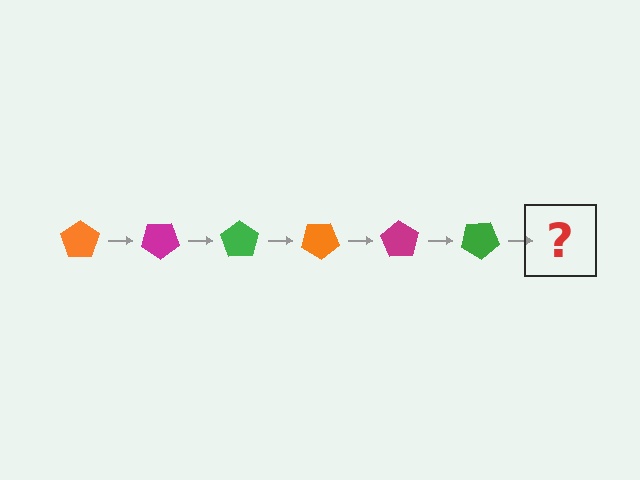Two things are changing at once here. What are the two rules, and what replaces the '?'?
The two rules are that it rotates 35 degrees each step and the color cycles through orange, magenta, and green. The '?' should be an orange pentagon, rotated 210 degrees from the start.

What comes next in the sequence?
The next element should be an orange pentagon, rotated 210 degrees from the start.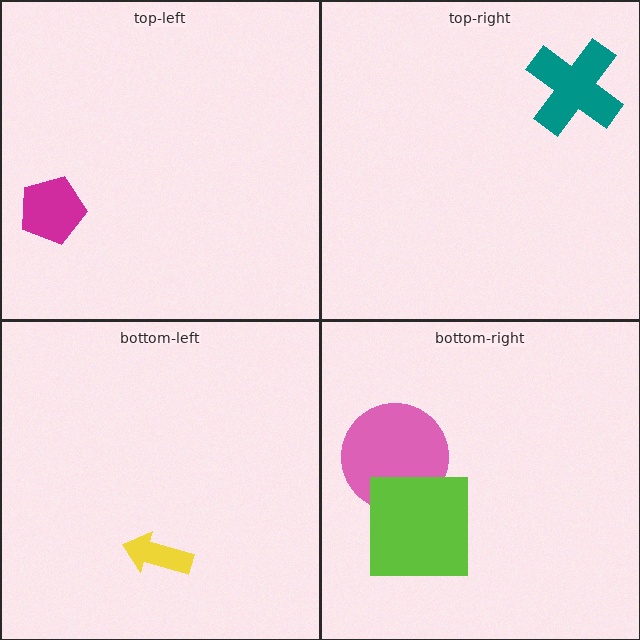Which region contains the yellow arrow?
The bottom-left region.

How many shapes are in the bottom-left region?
1.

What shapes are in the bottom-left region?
The yellow arrow.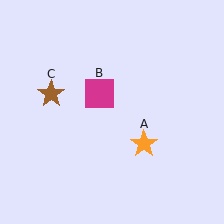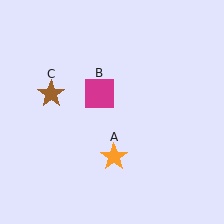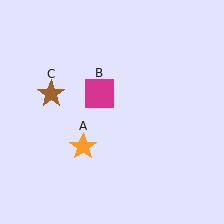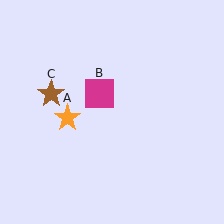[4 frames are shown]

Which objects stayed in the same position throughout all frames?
Magenta square (object B) and brown star (object C) remained stationary.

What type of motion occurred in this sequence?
The orange star (object A) rotated clockwise around the center of the scene.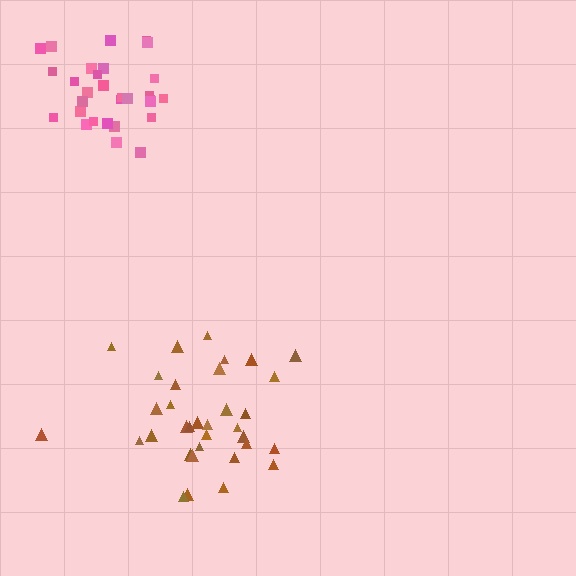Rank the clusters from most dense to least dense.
pink, brown.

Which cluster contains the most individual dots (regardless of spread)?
Brown (35).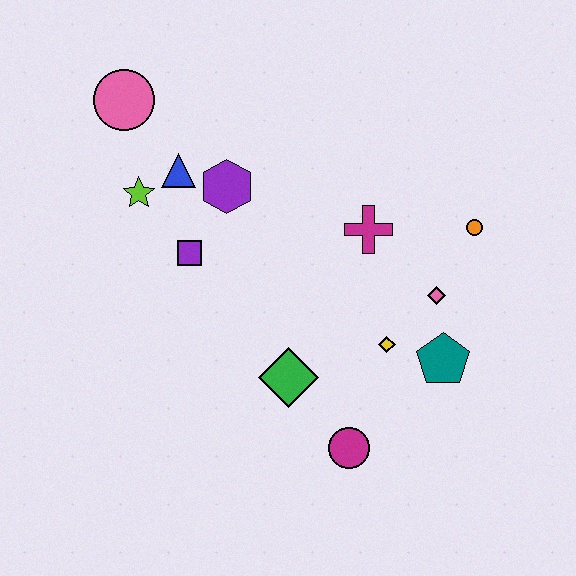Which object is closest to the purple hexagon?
The blue triangle is closest to the purple hexagon.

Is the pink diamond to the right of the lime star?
Yes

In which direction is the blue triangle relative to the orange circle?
The blue triangle is to the left of the orange circle.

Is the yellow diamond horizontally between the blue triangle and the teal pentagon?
Yes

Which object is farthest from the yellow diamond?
The pink circle is farthest from the yellow diamond.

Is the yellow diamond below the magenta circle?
No